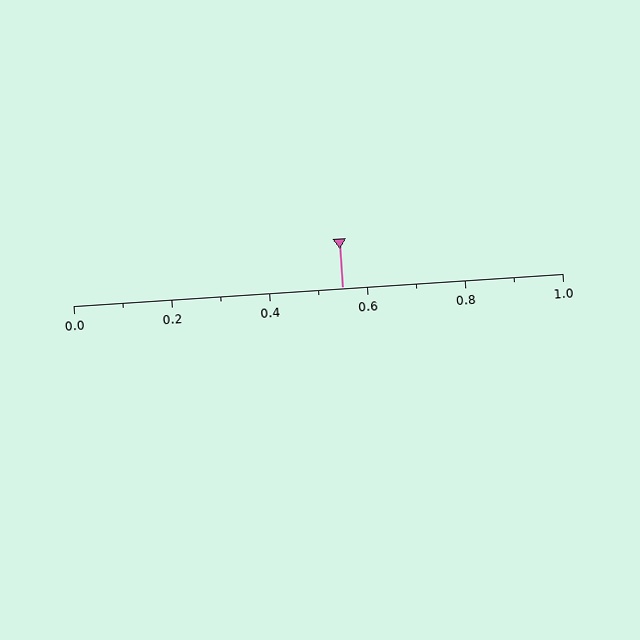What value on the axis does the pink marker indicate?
The marker indicates approximately 0.55.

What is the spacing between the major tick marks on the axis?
The major ticks are spaced 0.2 apart.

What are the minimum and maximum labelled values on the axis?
The axis runs from 0.0 to 1.0.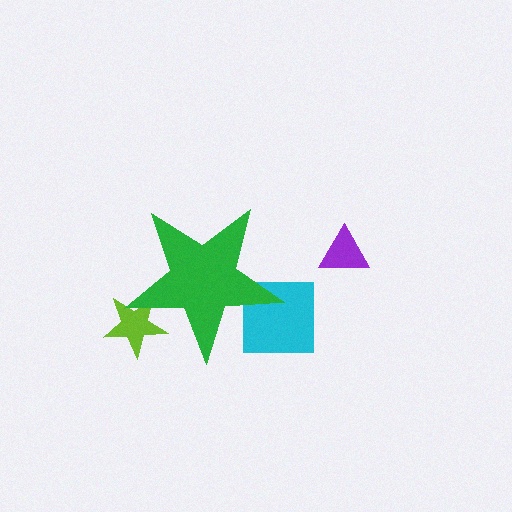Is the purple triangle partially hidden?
No, the purple triangle is fully visible.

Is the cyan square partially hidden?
Yes, the cyan square is partially hidden behind the green star.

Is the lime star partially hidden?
Yes, the lime star is partially hidden behind the green star.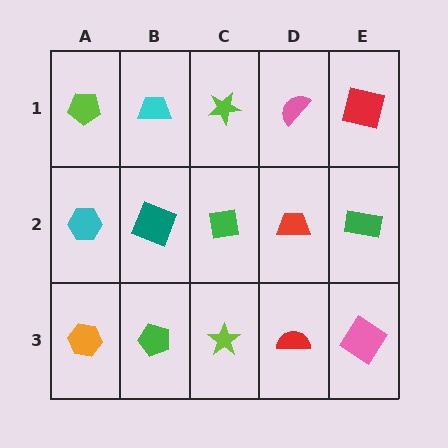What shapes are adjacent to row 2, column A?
A lime pentagon (row 1, column A), an orange hexagon (row 3, column A), a teal square (row 2, column B).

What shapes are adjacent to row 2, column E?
A red square (row 1, column E), a pink diamond (row 3, column E), a red trapezoid (row 2, column D).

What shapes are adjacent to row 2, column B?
A cyan trapezoid (row 1, column B), a green pentagon (row 3, column B), a cyan hexagon (row 2, column A), a green square (row 2, column C).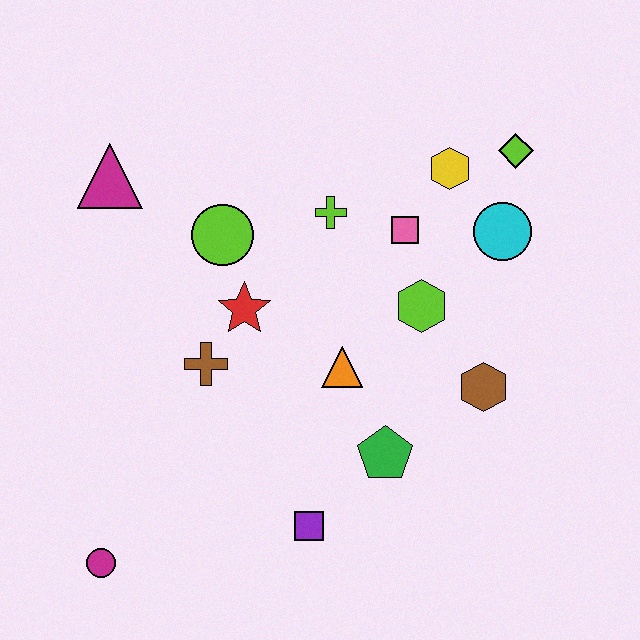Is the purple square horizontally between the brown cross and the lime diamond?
Yes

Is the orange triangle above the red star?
No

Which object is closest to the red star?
The brown cross is closest to the red star.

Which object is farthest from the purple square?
The lime diamond is farthest from the purple square.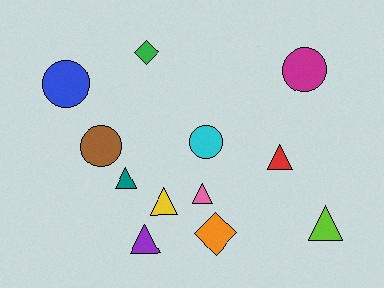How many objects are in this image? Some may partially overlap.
There are 12 objects.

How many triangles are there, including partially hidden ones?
There are 6 triangles.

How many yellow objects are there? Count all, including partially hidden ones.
There is 1 yellow object.